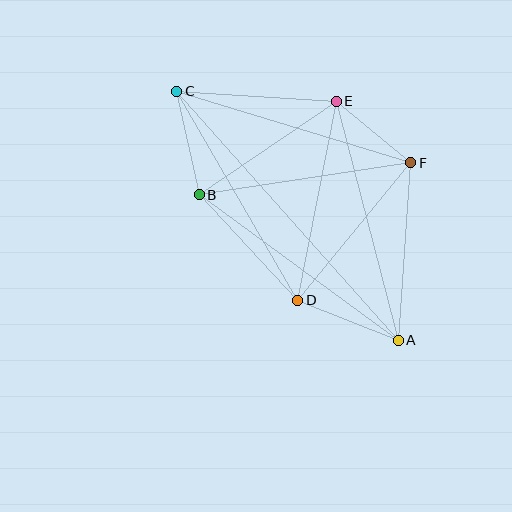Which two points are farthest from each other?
Points A and C are farthest from each other.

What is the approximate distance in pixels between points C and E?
The distance between C and E is approximately 160 pixels.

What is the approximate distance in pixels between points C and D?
The distance between C and D is approximately 242 pixels.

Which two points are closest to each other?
Points E and F are closest to each other.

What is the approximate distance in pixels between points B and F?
The distance between B and F is approximately 214 pixels.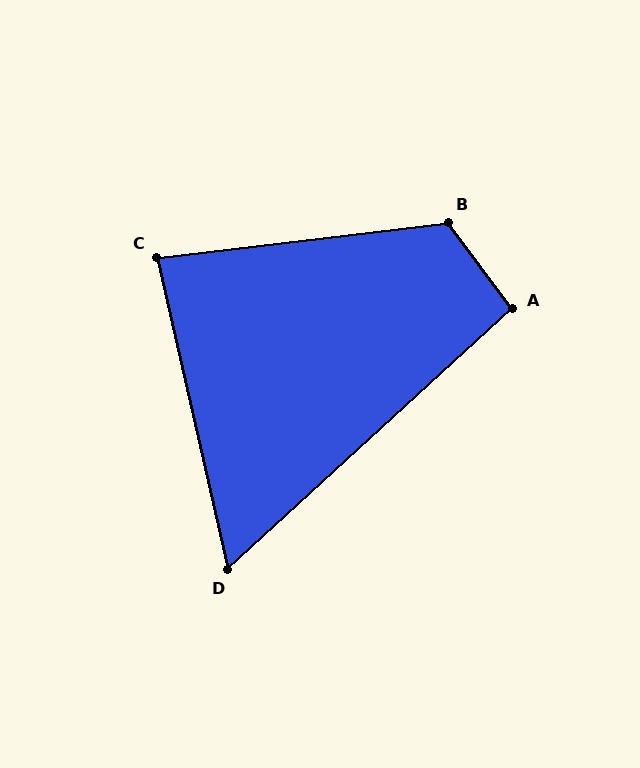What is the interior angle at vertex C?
Approximately 84 degrees (acute).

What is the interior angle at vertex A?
Approximately 96 degrees (obtuse).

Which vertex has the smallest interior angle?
D, at approximately 60 degrees.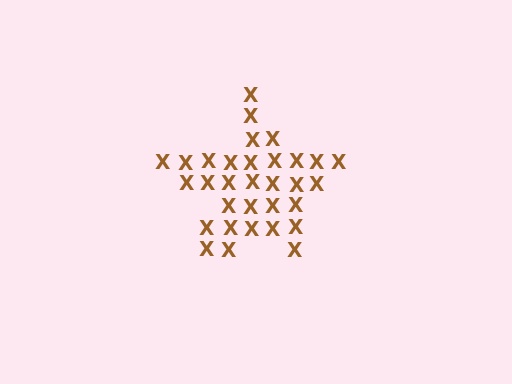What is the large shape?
The large shape is a star.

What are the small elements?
The small elements are letter X's.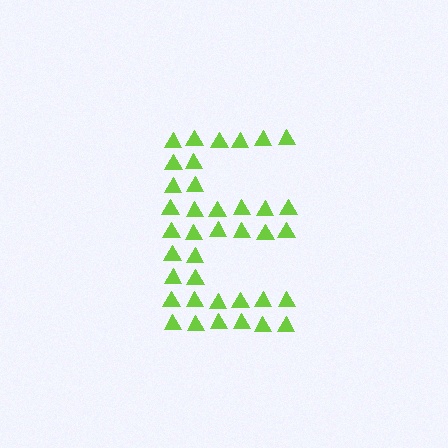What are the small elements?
The small elements are triangles.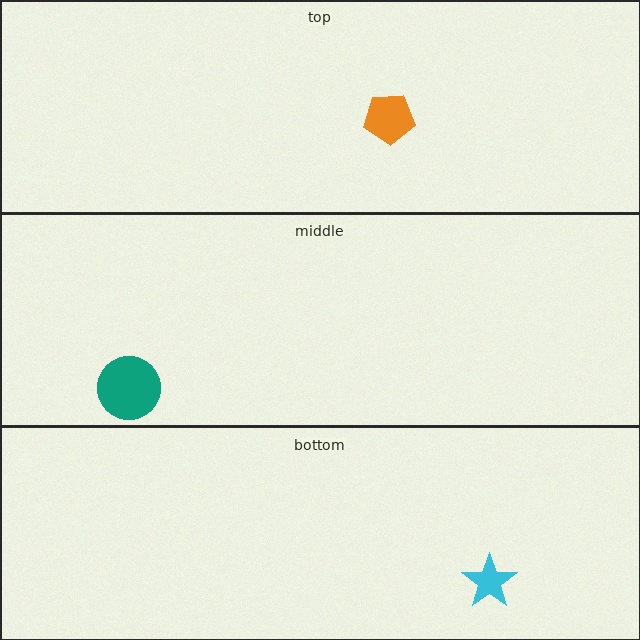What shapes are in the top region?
The orange pentagon.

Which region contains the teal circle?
The middle region.